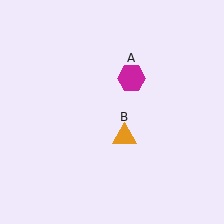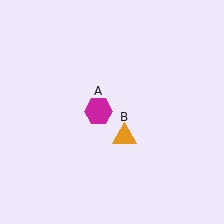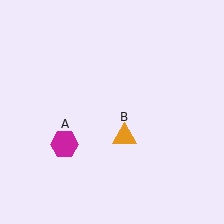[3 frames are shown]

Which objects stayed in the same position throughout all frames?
Orange triangle (object B) remained stationary.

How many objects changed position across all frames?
1 object changed position: magenta hexagon (object A).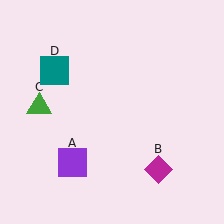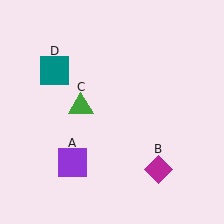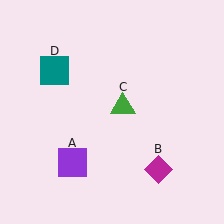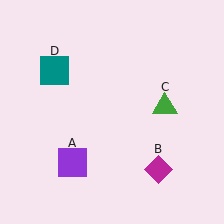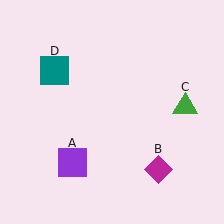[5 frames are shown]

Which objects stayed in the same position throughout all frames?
Purple square (object A) and magenta diamond (object B) and teal square (object D) remained stationary.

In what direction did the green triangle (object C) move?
The green triangle (object C) moved right.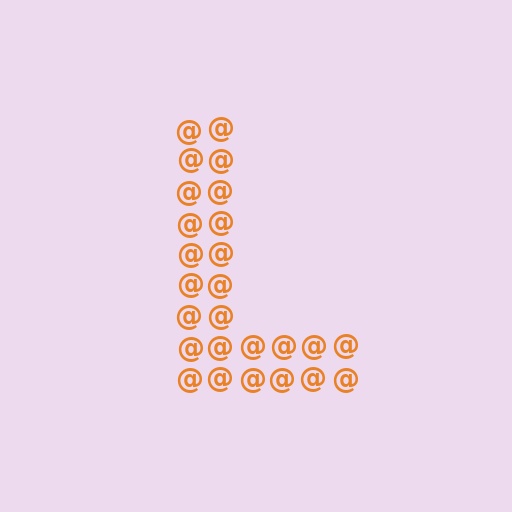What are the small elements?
The small elements are at signs.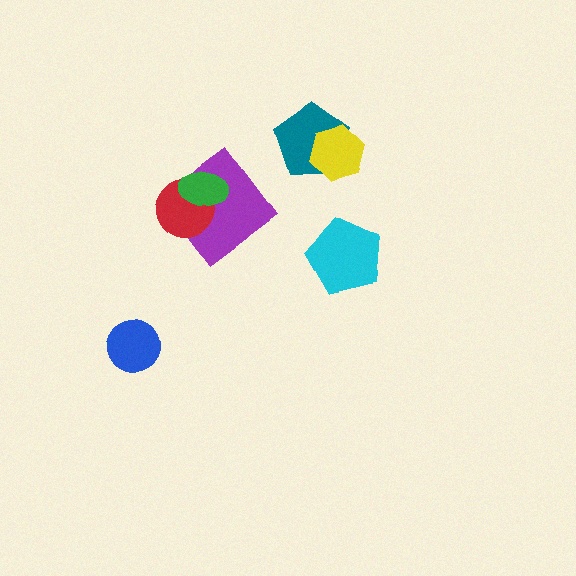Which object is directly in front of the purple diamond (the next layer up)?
The red circle is directly in front of the purple diamond.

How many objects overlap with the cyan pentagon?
0 objects overlap with the cyan pentagon.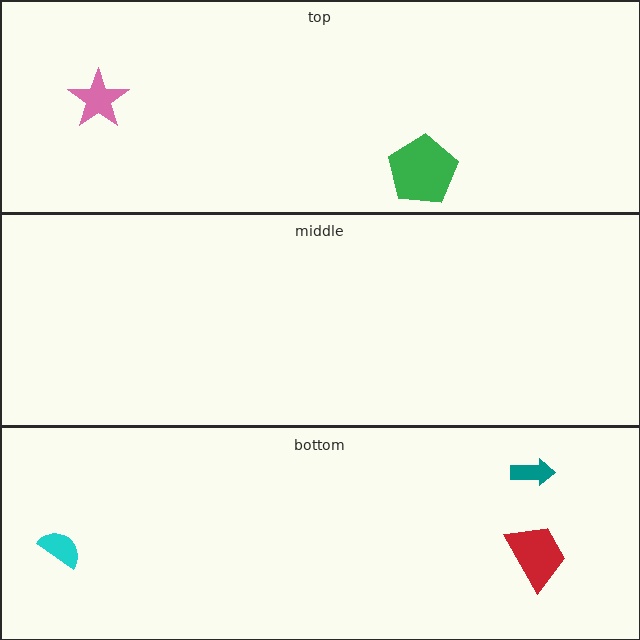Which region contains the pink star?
The top region.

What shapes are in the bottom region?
The teal arrow, the red trapezoid, the cyan semicircle.